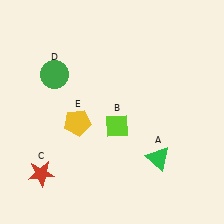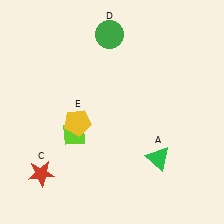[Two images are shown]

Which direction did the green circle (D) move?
The green circle (D) moved right.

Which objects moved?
The objects that moved are: the lime diamond (B), the green circle (D).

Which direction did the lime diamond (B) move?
The lime diamond (B) moved left.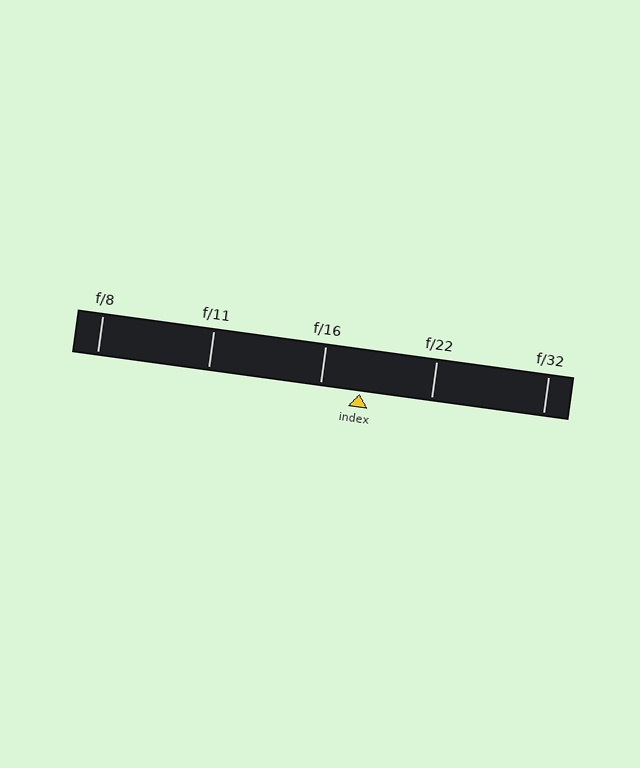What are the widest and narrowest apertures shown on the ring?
The widest aperture shown is f/8 and the narrowest is f/32.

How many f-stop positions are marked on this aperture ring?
There are 5 f-stop positions marked.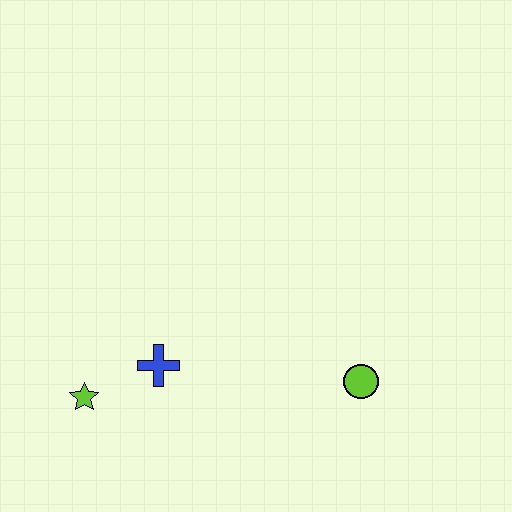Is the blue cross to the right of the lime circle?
No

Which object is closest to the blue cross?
The lime star is closest to the blue cross.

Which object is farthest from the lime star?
The lime circle is farthest from the lime star.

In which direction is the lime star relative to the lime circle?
The lime star is to the left of the lime circle.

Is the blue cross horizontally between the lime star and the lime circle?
Yes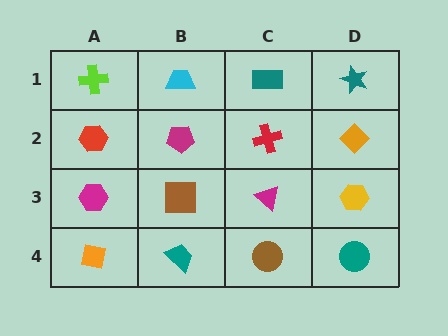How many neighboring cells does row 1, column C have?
3.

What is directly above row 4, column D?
A yellow hexagon.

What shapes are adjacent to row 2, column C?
A teal rectangle (row 1, column C), a magenta triangle (row 3, column C), a magenta pentagon (row 2, column B), an orange diamond (row 2, column D).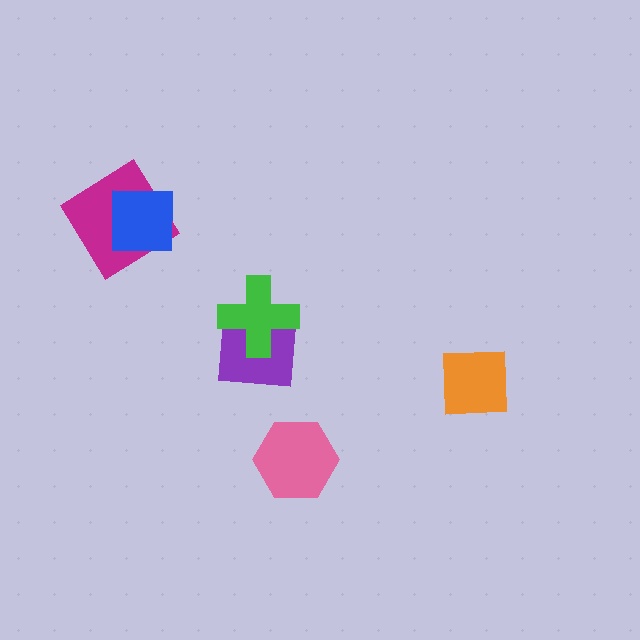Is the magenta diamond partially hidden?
Yes, it is partially covered by another shape.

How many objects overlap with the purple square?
1 object overlaps with the purple square.